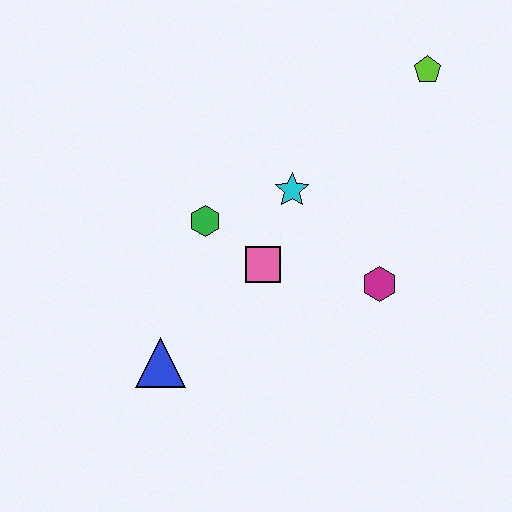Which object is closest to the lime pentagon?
The cyan star is closest to the lime pentagon.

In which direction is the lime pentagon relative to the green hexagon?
The lime pentagon is to the right of the green hexagon.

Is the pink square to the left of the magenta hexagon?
Yes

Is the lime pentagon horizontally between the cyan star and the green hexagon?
No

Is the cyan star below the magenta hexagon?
No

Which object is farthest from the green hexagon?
The lime pentagon is farthest from the green hexagon.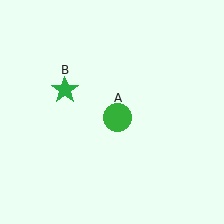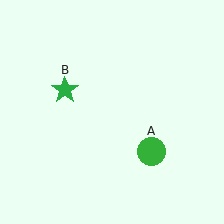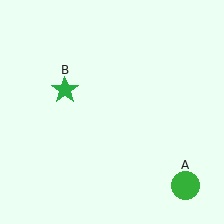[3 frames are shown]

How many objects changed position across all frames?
1 object changed position: green circle (object A).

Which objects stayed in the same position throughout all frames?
Green star (object B) remained stationary.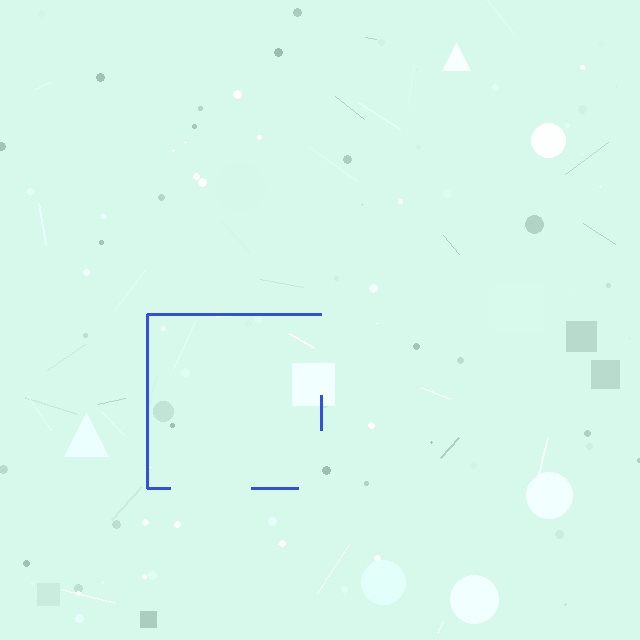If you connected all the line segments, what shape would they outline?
They would outline a square.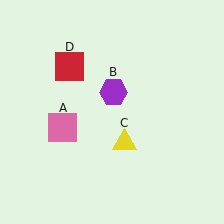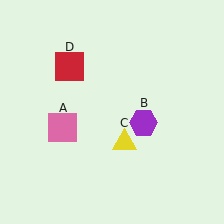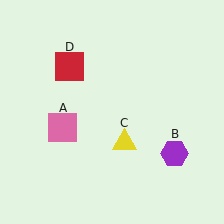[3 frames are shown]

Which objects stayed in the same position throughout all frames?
Pink square (object A) and yellow triangle (object C) and red square (object D) remained stationary.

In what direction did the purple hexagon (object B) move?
The purple hexagon (object B) moved down and to the right.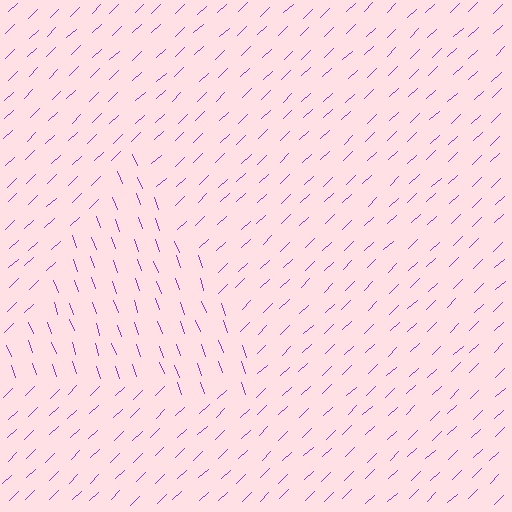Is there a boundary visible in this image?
Yes, there is a texture boundary formed by a change in line orientation.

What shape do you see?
I see a triangle.